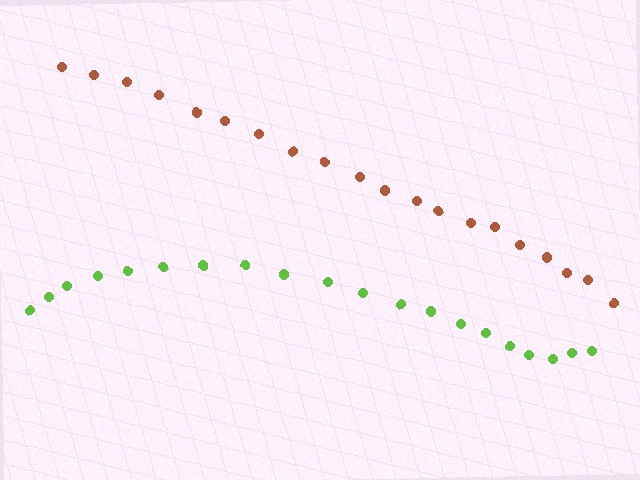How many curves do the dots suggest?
There are 2 distinct paths.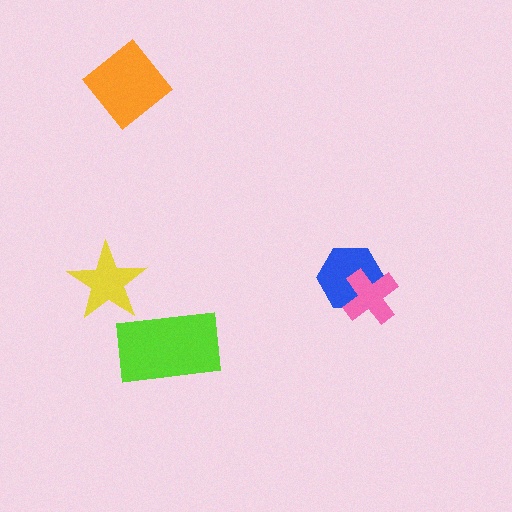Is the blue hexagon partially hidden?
Yes, it is partially covered by another shape.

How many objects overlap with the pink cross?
1 object overlaps with the pink cross.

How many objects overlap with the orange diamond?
0 objects overlap with the orange diamond.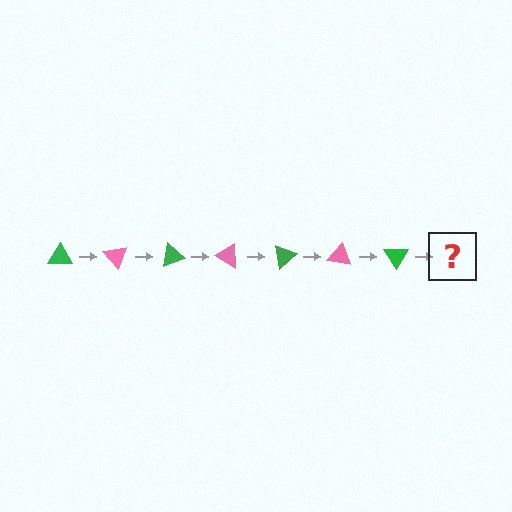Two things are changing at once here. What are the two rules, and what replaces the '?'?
The two rules are that it rotates 50 degrees each step and the color cycles through green and pink. The '?' should be a pink triangle, rotated 350 degrees from the start.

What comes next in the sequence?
The next element should be a pink triangle, rotated 350 degrees from the start.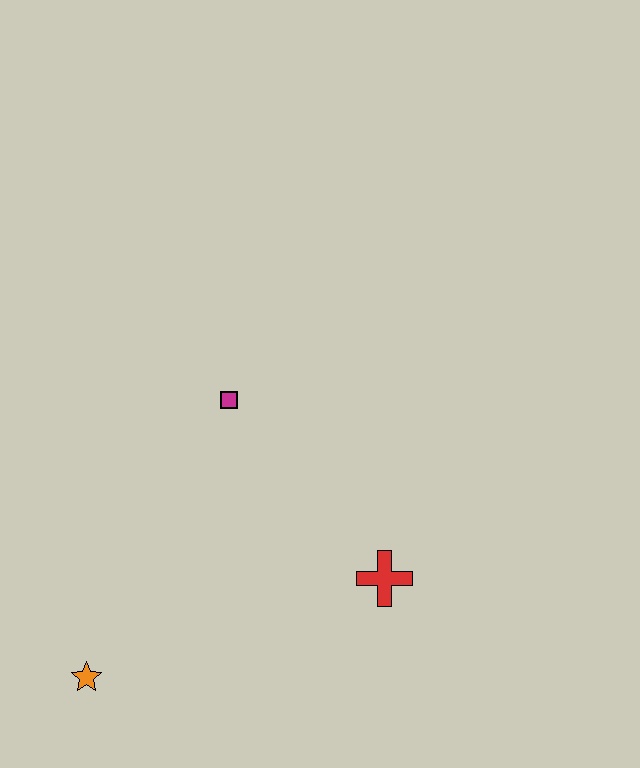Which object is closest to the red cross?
The magenta square is closest to the red cross.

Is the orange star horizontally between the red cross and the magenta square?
No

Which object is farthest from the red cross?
The orange star is farthest from the red cross.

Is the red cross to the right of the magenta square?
Yes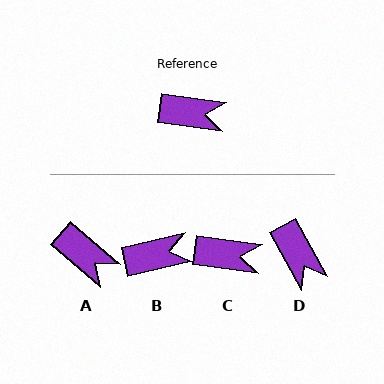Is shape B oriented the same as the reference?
No, it is off by about 21 degrees.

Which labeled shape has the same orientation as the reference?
C.